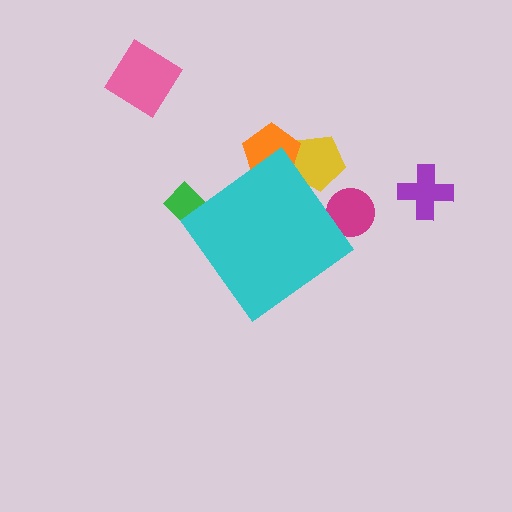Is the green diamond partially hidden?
Yes, the green diamond is partially hidden behind the cyan diamond.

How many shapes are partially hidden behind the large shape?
4 shapes are partially hidden.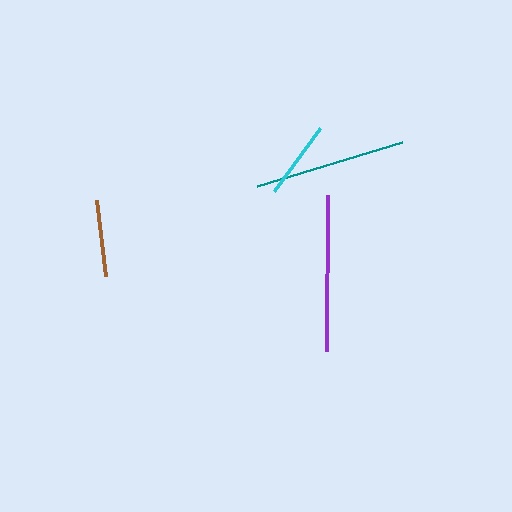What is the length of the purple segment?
The purple segment is approximately 156 pixels long.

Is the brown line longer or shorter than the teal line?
The teal line is longer than the brown line.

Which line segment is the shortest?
The brown line is the shortest at approximately 76 pixels.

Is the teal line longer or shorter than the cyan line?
The teal line is longer than the cyan line.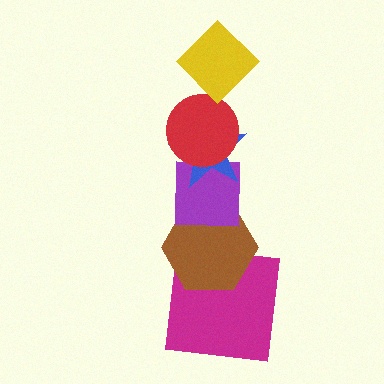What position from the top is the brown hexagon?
The brown hexagon is 5th from the top.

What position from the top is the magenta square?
The magenta square is 6th from the top.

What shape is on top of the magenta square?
The brown hexagon is on top of the magenta square.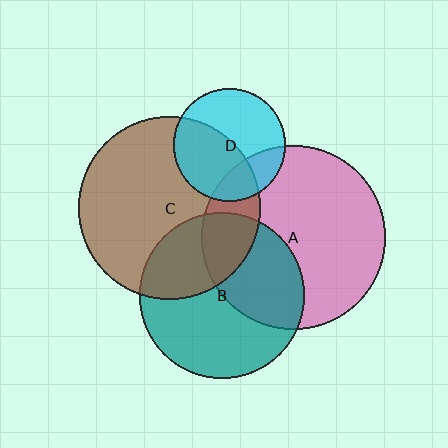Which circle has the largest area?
Circle A (pink).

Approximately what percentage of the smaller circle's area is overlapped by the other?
Approximately 25%.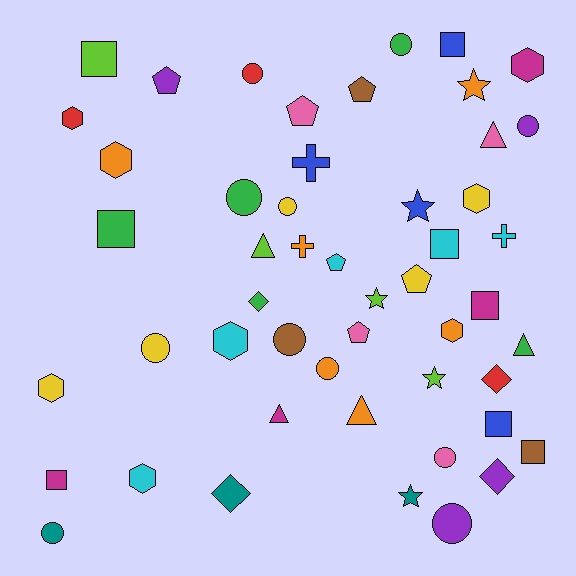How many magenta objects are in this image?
There are 4 magenta objects.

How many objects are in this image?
There are 50 objects.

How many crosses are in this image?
There are 3 crosses.